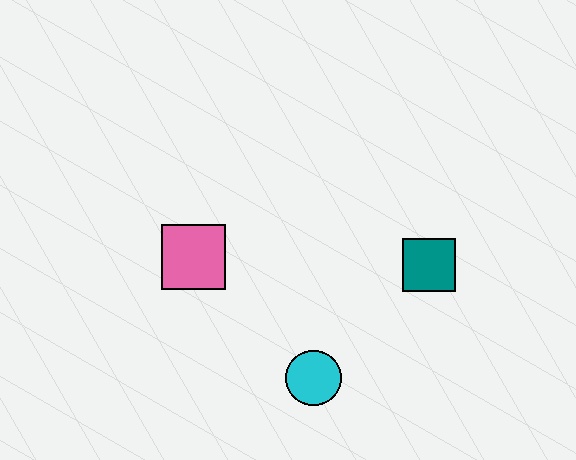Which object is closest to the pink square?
The cyan circle is closest to the pink square.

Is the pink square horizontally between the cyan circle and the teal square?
No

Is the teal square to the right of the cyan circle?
Yes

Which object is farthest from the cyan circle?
The pink square is farthest from the cyan circle.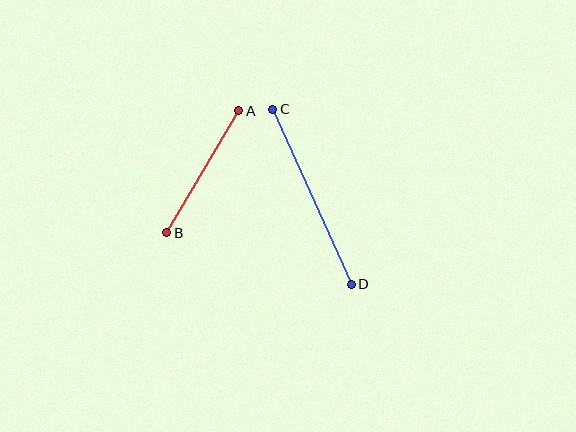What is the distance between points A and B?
The distance is approximately 142 pixels.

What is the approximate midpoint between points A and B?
The midpoint is at approximately (203, 172) pixels.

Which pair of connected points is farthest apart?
Points C and D are farthest apart.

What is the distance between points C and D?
The distance is approximately 192 pixels.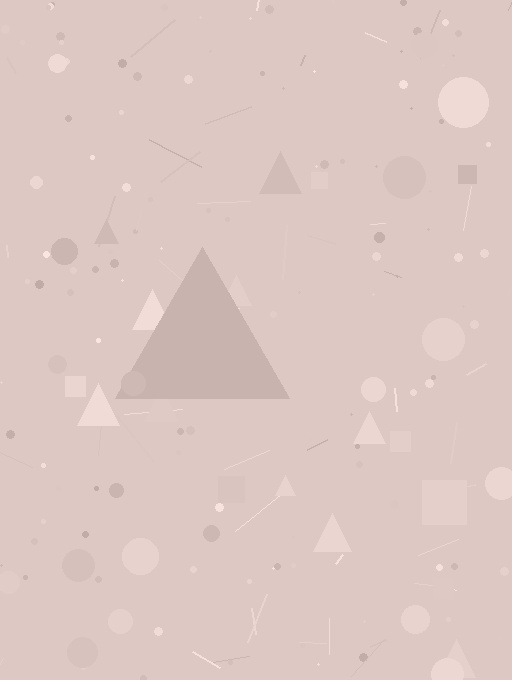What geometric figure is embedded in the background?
A triangle is embedded in the background.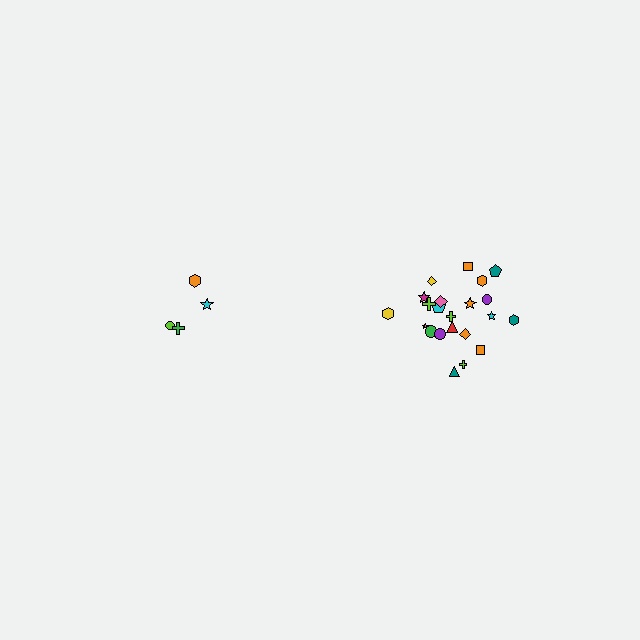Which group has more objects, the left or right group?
The right group.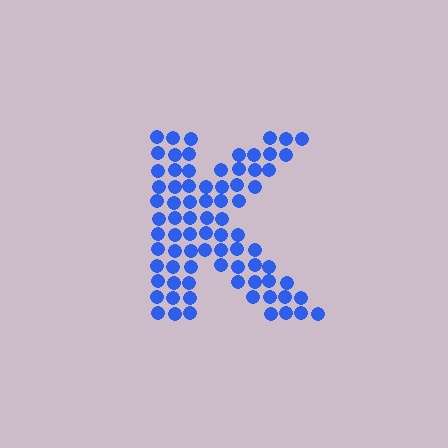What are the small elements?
The small elements are circles.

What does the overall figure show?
The overall figure shows the letter K.